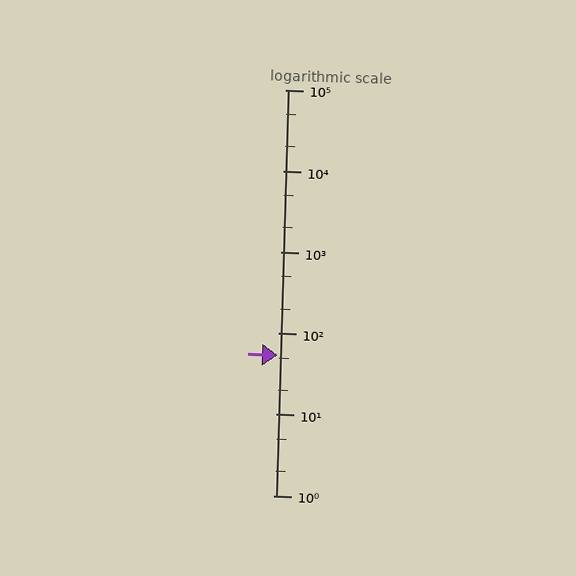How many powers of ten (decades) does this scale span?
The scale spans 5 decades, from 1 to 100000.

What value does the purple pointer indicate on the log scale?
The pointer indicates approximately 53.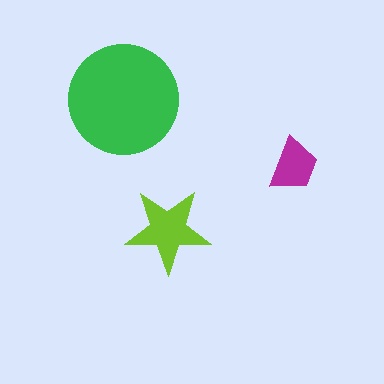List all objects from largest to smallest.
The green circle, the lime star, the magenta trapezoid.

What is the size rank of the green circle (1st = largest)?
1st.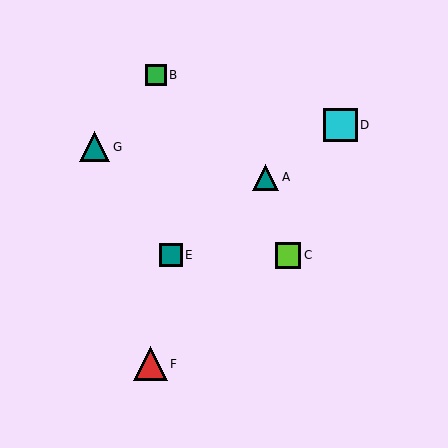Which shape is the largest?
The red triangle (labeled F) is the largest.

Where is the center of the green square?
The center of the green square is at (156, 75).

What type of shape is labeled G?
Shape G is a teal triangle.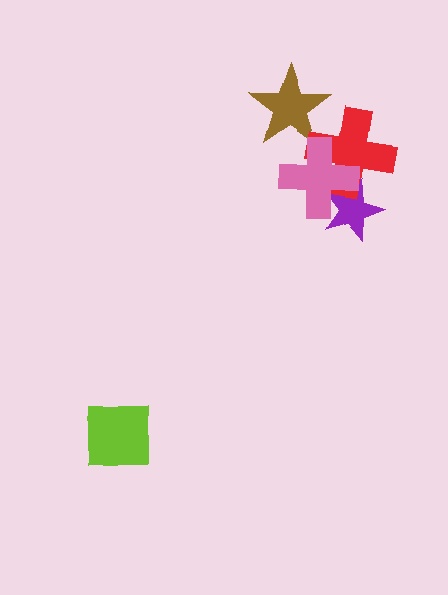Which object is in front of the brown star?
The red cross is in front of the brown star.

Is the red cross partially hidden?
Yes, it is partially covered by another shape.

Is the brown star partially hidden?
Yes, it is partially covered by another shape.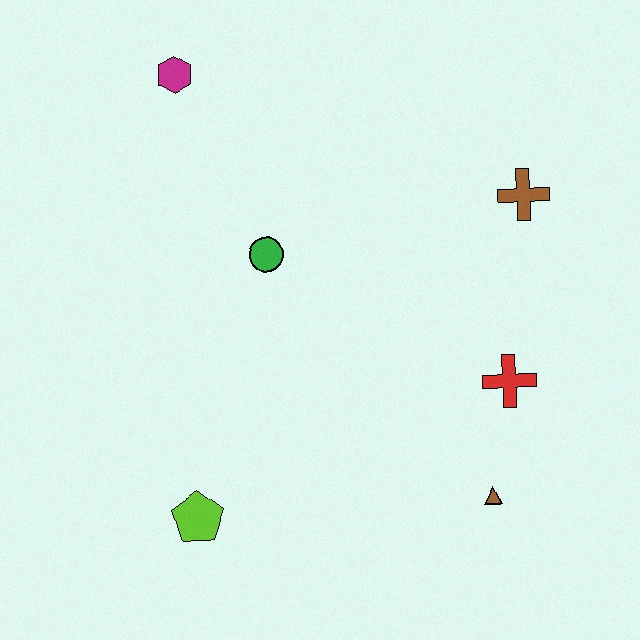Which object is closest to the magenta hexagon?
The green circle is closest to the magenta hexagon.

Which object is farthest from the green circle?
The brown triangle is farthest from the green circle.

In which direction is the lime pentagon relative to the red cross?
The lime pentagon is to the left of the red cross.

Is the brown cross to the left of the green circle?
No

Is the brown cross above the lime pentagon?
Yes